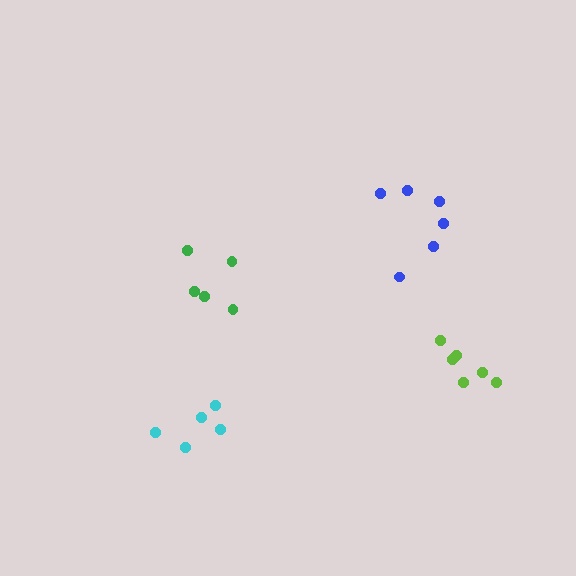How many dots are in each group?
Group 1: 6 dots, Group 2: 5 dots, Group 3: 6 dots, Group 4: 5 dots (22 total).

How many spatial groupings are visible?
There are 4 spatial groupings.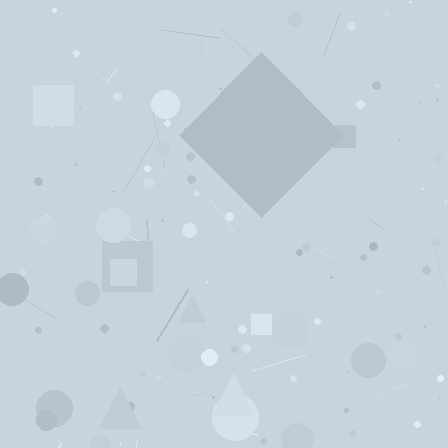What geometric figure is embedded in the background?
A diamond is embedded in the background.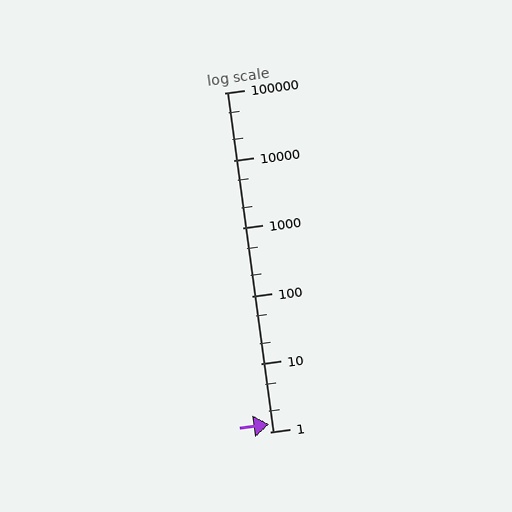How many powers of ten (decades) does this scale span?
The scale spans 5 decades, from 1 to 100000.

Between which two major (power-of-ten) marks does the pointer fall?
The pointer is between 1 and 10.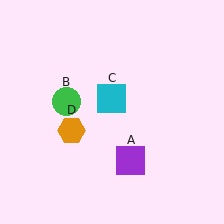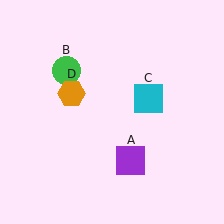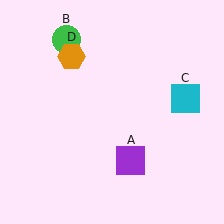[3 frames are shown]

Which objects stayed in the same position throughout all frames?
Purple square (object A) remained stationary.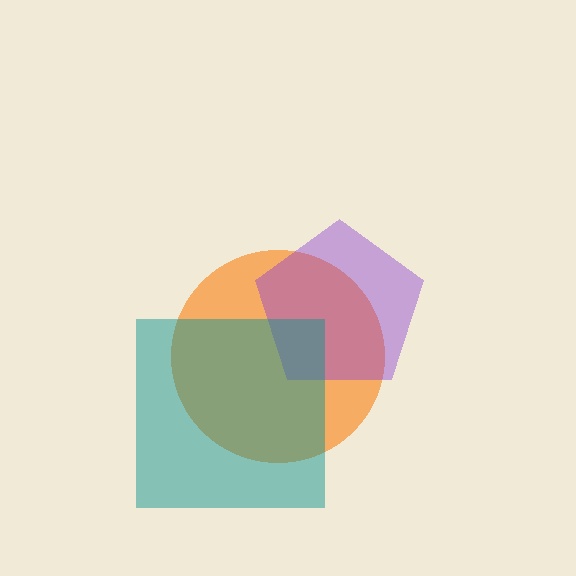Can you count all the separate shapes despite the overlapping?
Yes, there are 3 separate shapes.